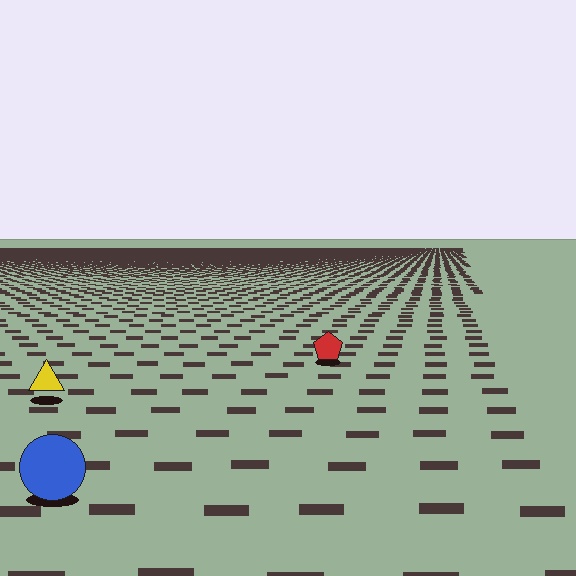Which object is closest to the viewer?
The blue circle is closest. The texture marks near it are larger and more spread out.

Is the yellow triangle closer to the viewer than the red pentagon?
Yes. The yellow triangle is closer — you can tell from the texture gradient: the ground texture is coarser near it.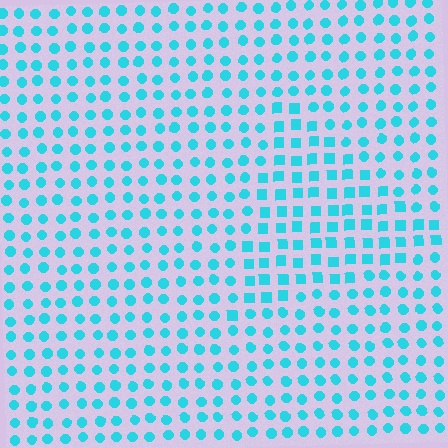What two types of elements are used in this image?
The image uses squares inside the triangle region and circles outside it.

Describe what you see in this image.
The image is filled with small cyan elements arranged in a uniform grid. A triangle-shaped region contains squares, while the surrounding area contains circles. The boundary is defined purely by the change in element shape.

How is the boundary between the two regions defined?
The boundary is defined by a change in element shape: squares inside vs. circles outside. All elements share the same color and spacing.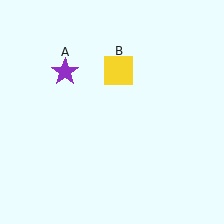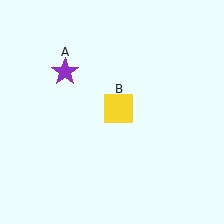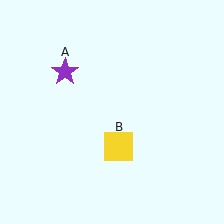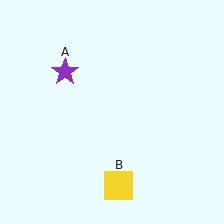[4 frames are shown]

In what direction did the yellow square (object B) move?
The yellow square (object B) moved down.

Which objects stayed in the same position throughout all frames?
Purple star (object A) remained stationary.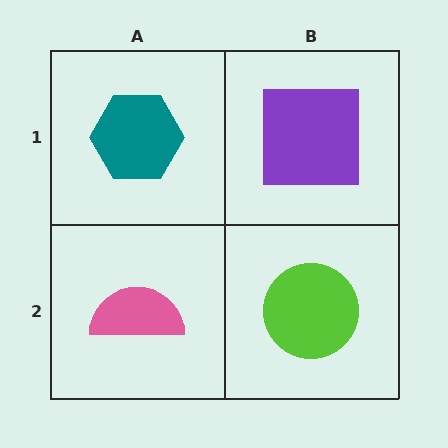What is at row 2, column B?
A lime circle.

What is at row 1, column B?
A purple square.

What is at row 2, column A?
A pink semicircle.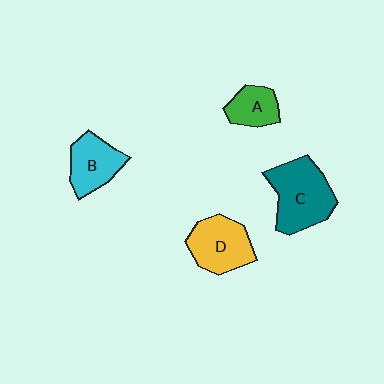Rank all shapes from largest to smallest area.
From largest to smallest: C (teal), D (yellow), B (cyan), A (green).